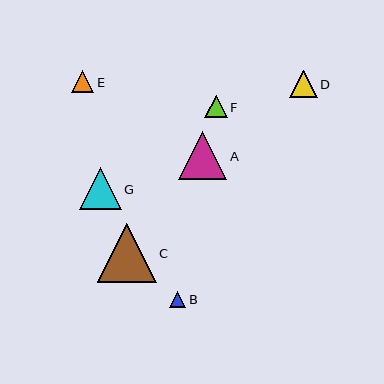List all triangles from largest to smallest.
From largest to smallest: C, A, G, D, F, E, B.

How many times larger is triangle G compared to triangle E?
Triangle G is approximately 1.9 times the size of triangle E.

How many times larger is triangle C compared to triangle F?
Triangle C is approximately 2.6 times the size of triangle F.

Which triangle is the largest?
Triangle C is the largest with a size of approximately 59 pixels.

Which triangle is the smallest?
Triangle B is the smallest with a size of approximately 17 pixels.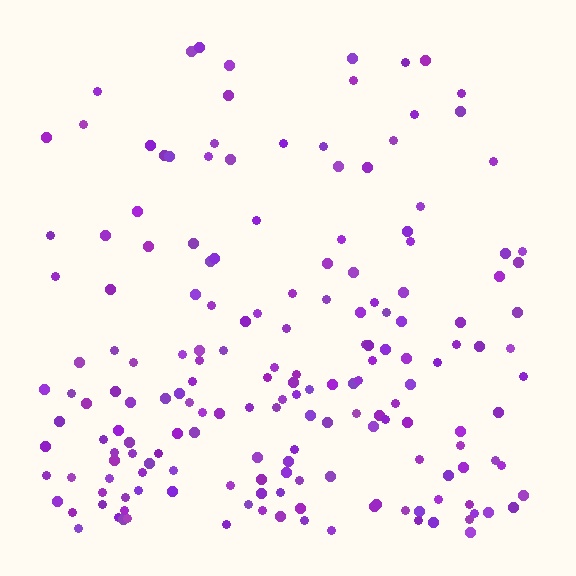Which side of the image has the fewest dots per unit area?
The top.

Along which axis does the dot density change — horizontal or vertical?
Vertical.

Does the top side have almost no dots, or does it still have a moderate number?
Still a moderate number, just noticeably fewer than the bottom.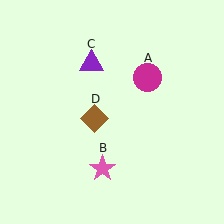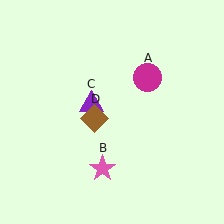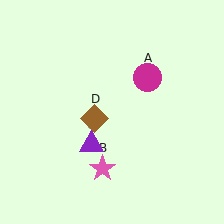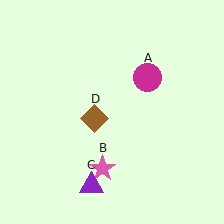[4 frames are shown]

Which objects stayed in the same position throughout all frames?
Magenta circle (object A) and pink star (object B) and brown diamond (object D) remained stationary.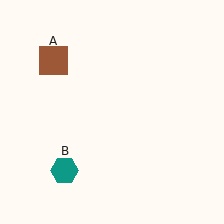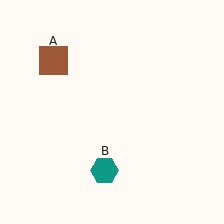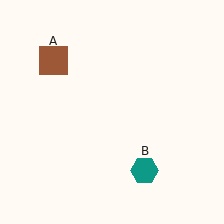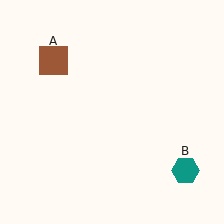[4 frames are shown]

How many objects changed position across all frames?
1 object changed position: teal hexagon (object B).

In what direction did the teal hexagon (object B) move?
The teal hexagon (object B) moved right.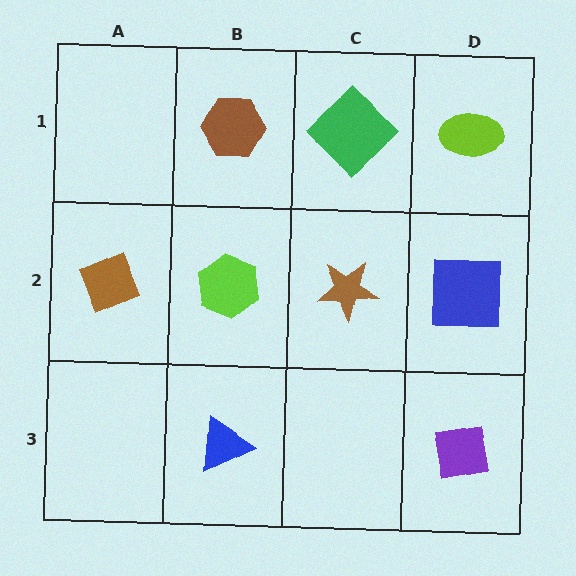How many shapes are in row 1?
3 shapes.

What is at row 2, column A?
A brown diamond.